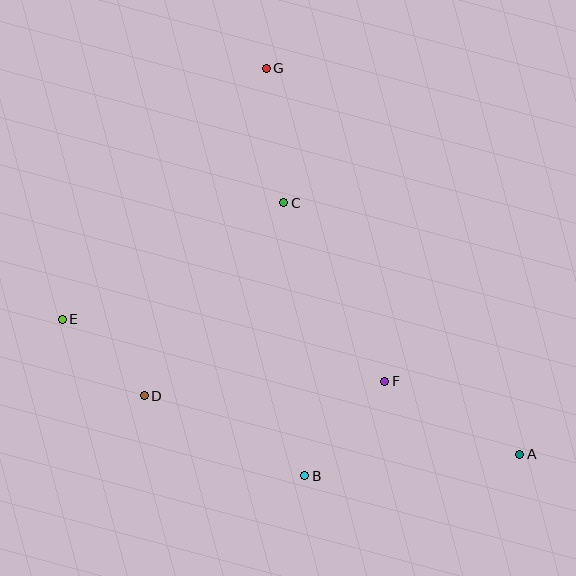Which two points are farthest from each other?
Points A and E are farthest from each other.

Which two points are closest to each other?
Points D and E are closest to each other.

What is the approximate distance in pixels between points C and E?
The distance between C and E is approximately 251 pixels.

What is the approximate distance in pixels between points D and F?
The distance between D and F is approximately 241 pixels.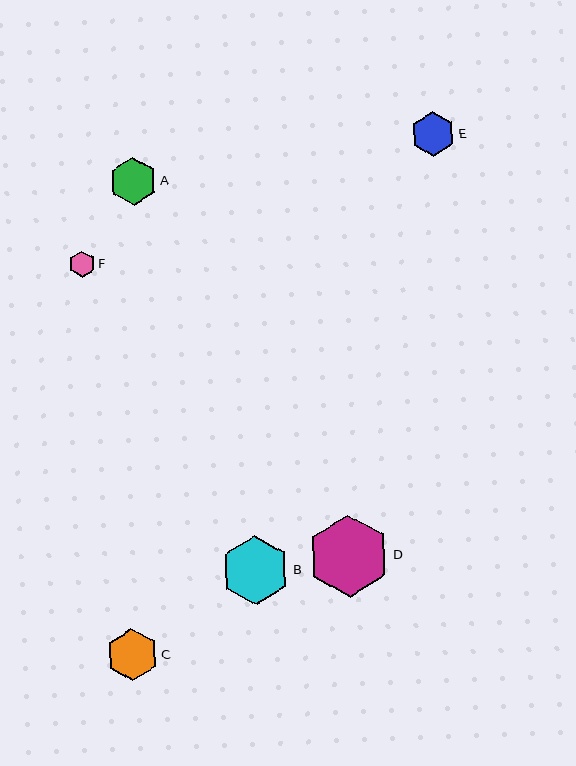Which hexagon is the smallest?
Hexagon F is the smallest with a size of approximately 26 pixels.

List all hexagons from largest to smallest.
From largest to smallest: D, B, C, A, E, F.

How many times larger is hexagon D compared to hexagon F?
Hexagon D is approximately 3.1 times the size of hexagon F.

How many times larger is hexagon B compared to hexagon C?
Hexagon B is approximately 1.3 times the size of hexagon C.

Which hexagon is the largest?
Hexagon D is the largest with a size of approximately 82 pixels.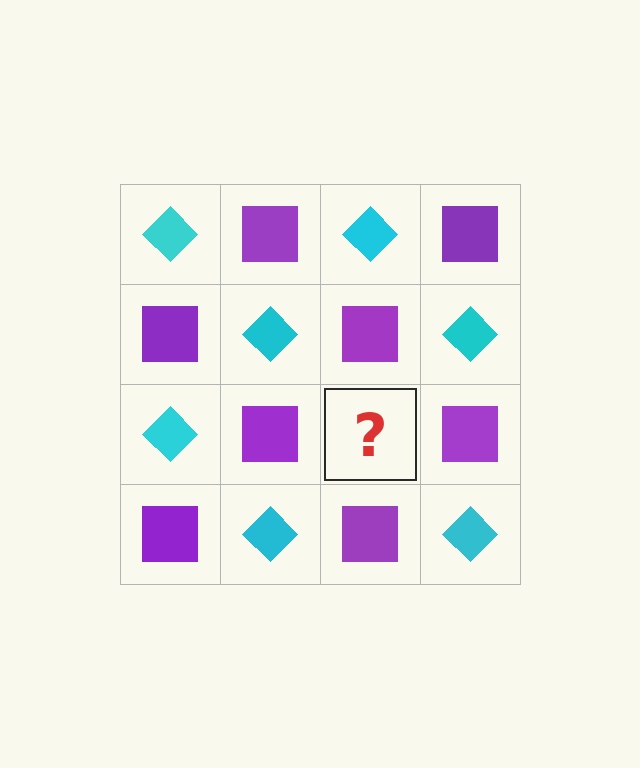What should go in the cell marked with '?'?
The missing cell should contain a cyan diamond.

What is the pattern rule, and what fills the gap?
The rule is that it alternates cyan diamond and purple square in a checkerboard pattern. The gap should be filled with a cyan diamond.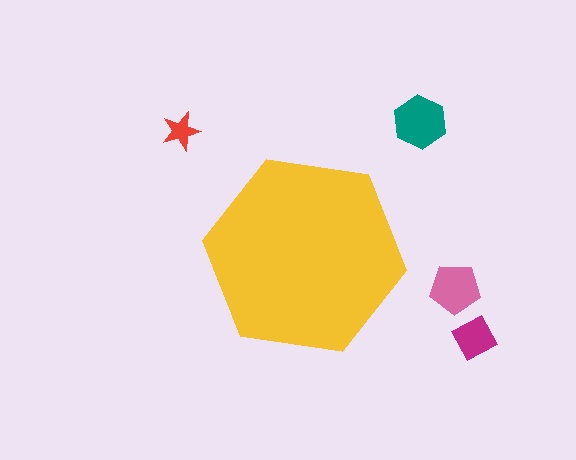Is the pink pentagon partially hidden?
No, the pink pentagon is fully visible.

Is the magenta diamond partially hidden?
No, the magenta diamond is fully visible.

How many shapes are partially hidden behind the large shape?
0 shapes are partially hidden.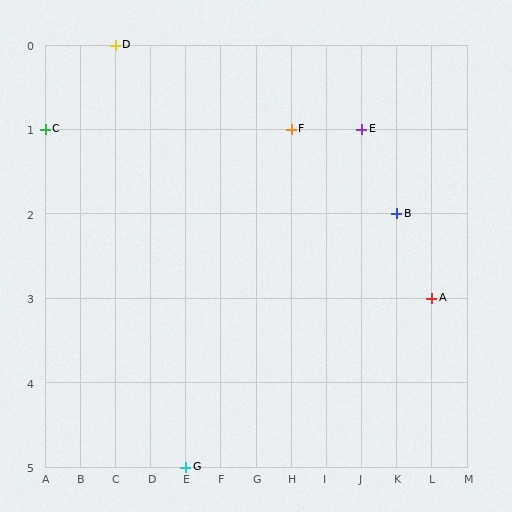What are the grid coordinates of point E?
Point E is at grid coordinates (J, 1).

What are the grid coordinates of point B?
Point B is at grid coordinates (K, 2).